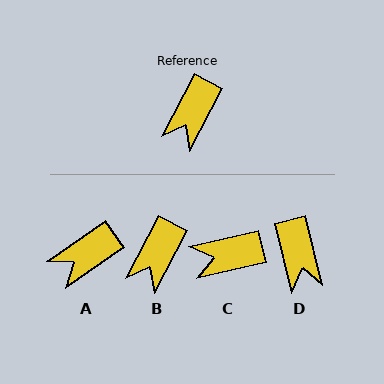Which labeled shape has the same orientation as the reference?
B.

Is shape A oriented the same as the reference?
No, it is off by about 27 degrees.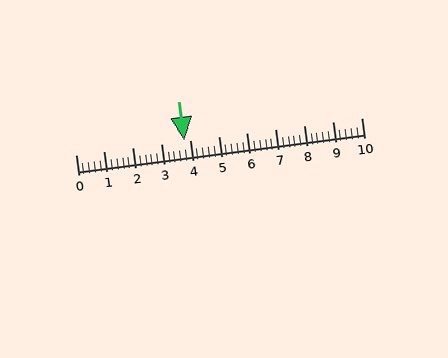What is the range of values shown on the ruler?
The ruler shows values from 0 to 10.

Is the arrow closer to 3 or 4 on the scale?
The arrow is closer to 4.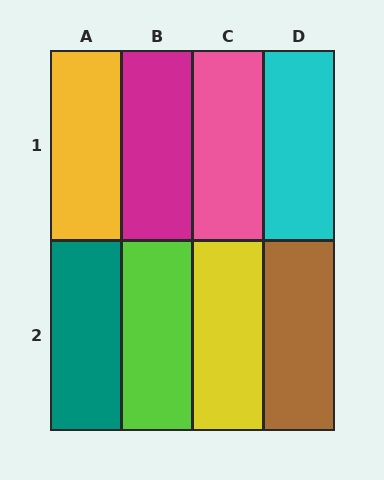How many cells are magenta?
1 cell is magenta.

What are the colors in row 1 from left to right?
Yellow, magenta, pink, cyan.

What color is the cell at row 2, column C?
Yellow.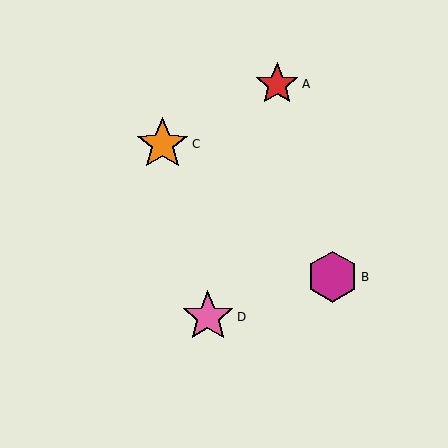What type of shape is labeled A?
Shape A is a red star.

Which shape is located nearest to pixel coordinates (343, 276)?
The magenta hexagon (labeled B) at (332, 277) is nearest to that location.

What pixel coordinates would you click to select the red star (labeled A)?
Click at (277, 84) to select the red star A.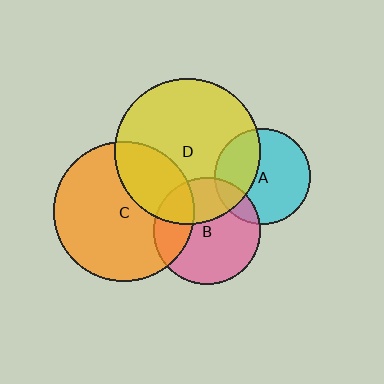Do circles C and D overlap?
Yes.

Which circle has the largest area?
Circle D (yellow).